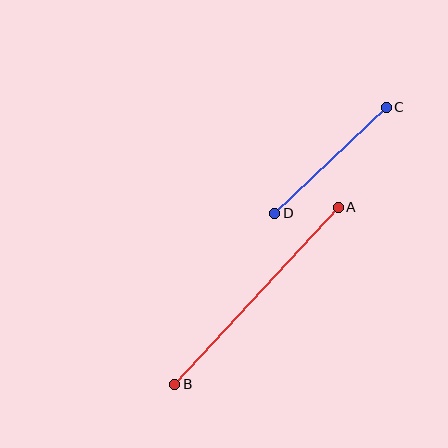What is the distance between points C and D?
The distance is approximately 154 pixels.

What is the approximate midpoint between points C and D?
The midpoint is at approximately (331, 160) pixels.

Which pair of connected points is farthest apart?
Points A and B are farthest apart.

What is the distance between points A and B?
The distance is approximately 241 pixels.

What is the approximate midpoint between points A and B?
The midpoint is at approximately (256, 296) pixels.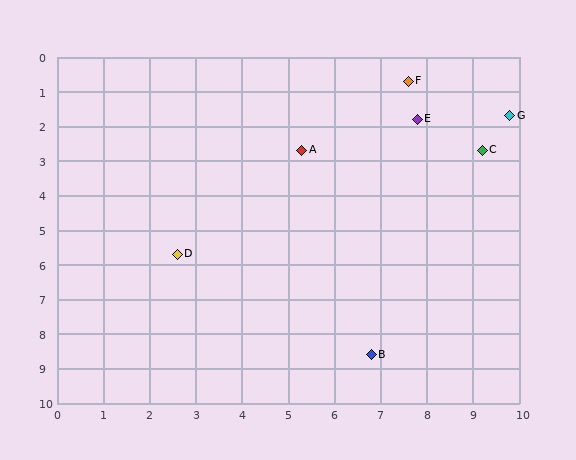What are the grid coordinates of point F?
Point F is at approximately (7.6, 0.7).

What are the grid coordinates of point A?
Point A is at approximately (5.3, 2.7).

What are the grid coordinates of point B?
Point B is at approximately (6.8, 8.6).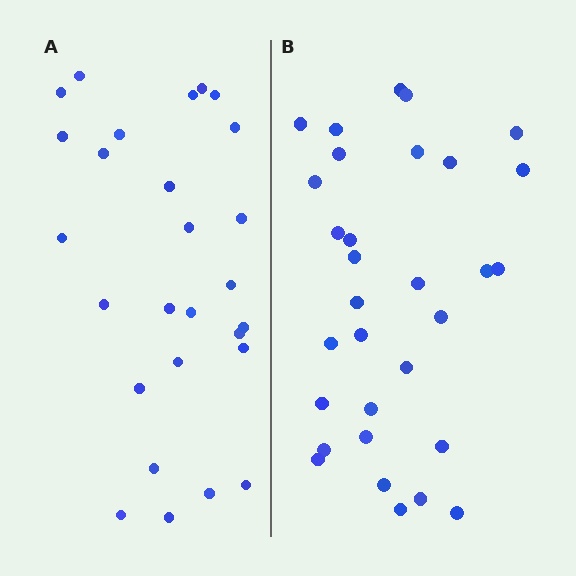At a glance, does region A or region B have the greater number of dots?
Region B (the right region) has more dots.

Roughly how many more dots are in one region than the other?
Region B has about 4 more dots than region A.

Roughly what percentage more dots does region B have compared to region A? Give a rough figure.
About 15% more.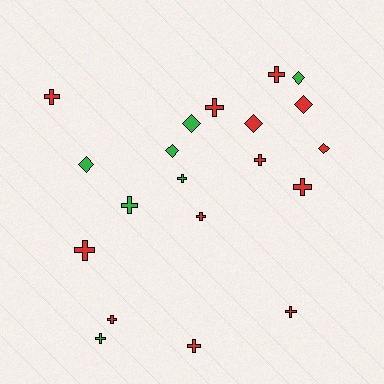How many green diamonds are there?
There are 4 green diamonds.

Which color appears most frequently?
Red, with 13 objects.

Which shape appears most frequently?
Cross, with 13 objects.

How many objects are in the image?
There are 20 objects.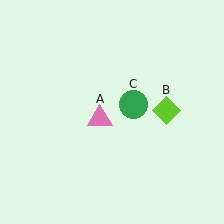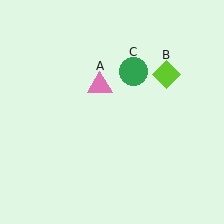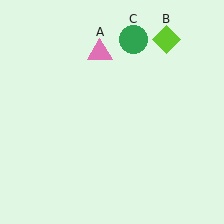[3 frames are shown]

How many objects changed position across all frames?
3 objects changed position: pink triangle (object A), lime diamond (object B), green circle (object C).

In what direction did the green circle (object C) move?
The green circle (object C) moved up.